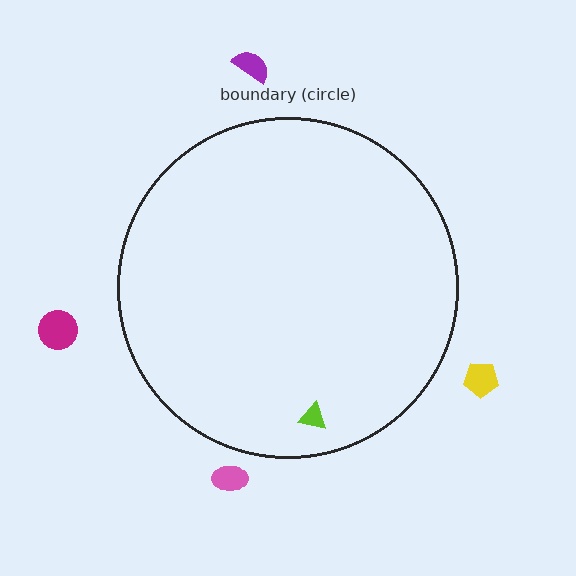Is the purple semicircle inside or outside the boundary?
Outside.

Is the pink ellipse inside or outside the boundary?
Outside.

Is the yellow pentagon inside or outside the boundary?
Outside.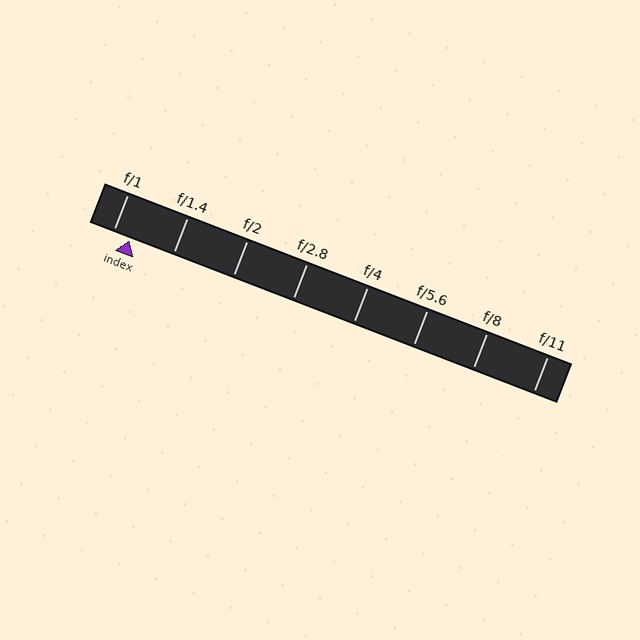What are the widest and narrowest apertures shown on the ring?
The widest aperture shown is f/1 and the narrowest is f/11.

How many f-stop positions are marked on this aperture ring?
There are 8 f-stop positions marked.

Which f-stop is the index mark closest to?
The index mark is closest to f/1.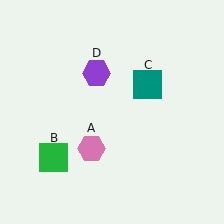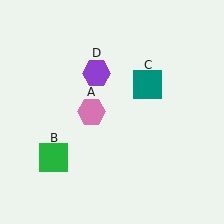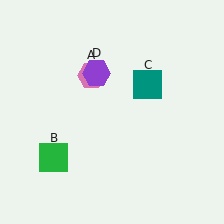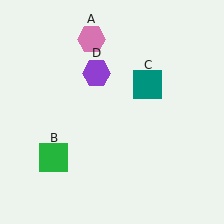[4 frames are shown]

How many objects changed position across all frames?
1 object changed position: pink hexagon (object A).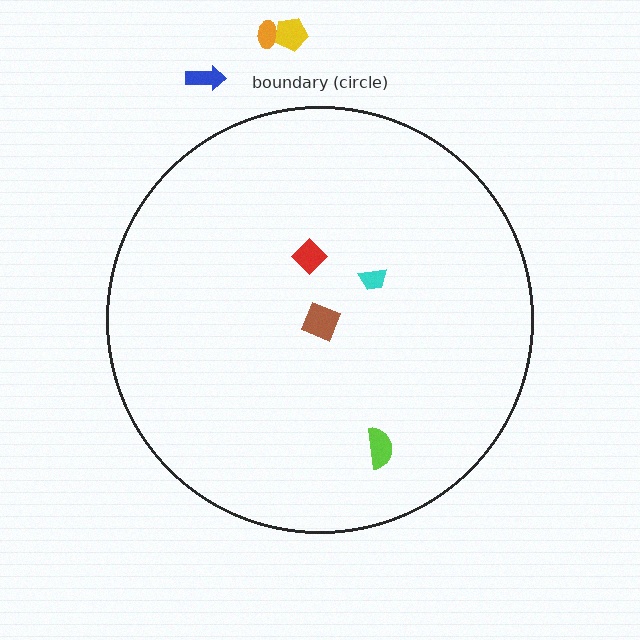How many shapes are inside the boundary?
4 inside, 3 outside.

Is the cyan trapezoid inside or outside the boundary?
Inside.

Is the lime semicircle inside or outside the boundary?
Inside.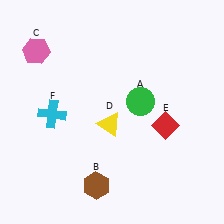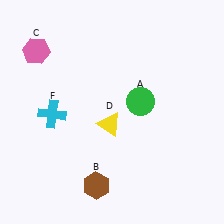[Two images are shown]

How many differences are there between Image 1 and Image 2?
There is 1 difference between the two images.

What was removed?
The red diamond (E) was removed in Image 2.